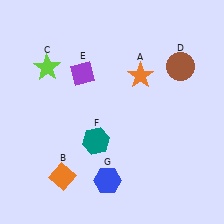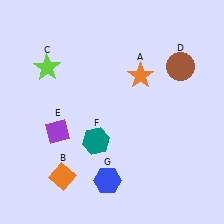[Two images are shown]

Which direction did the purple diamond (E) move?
The purple diamond (E) moved down.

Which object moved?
The purple diamond (E) moved down.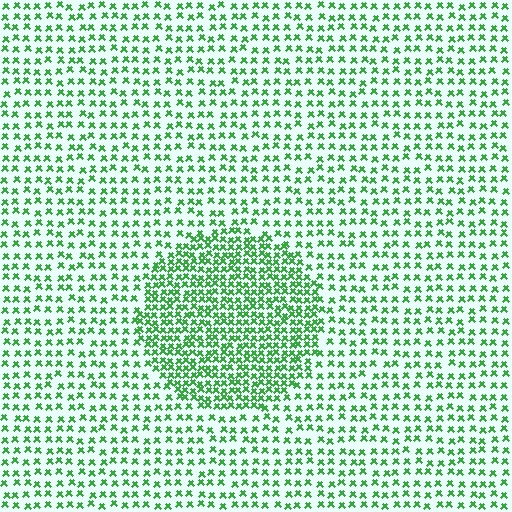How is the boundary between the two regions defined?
The boundary is defined by a change in element density (approximately 2.1x ratio). All elements are the same color, size, and shape.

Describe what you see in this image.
The image contains small green elements arranged at two different densities. A circle-shaped region is visible where the elements are more densely packed than the surrounding area.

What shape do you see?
I see a circle.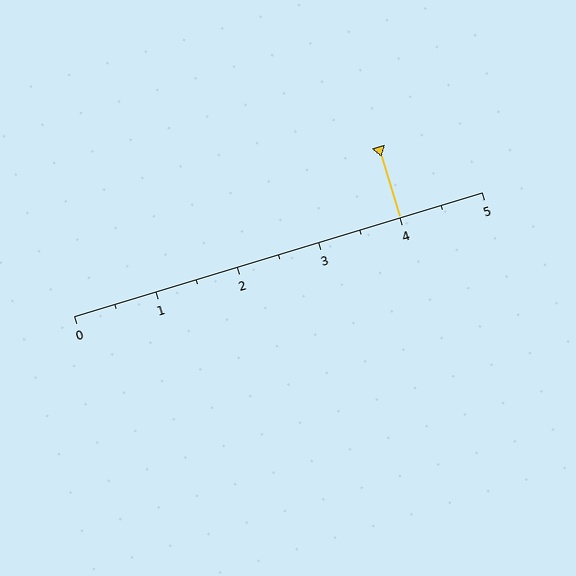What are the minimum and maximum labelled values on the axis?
The axis runs from 0 to 5.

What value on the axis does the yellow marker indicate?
The marker indicates approximately 4.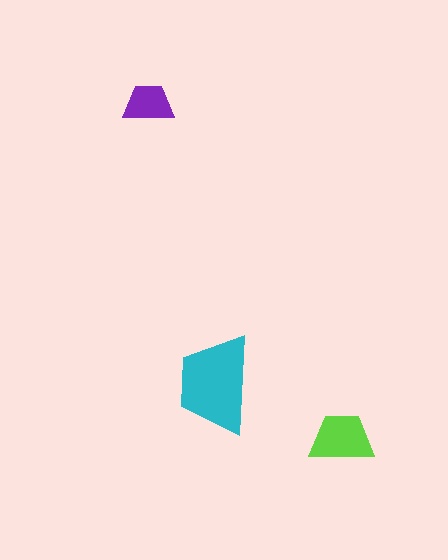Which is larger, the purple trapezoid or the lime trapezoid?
The lime one.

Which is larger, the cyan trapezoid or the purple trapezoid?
The cyan one.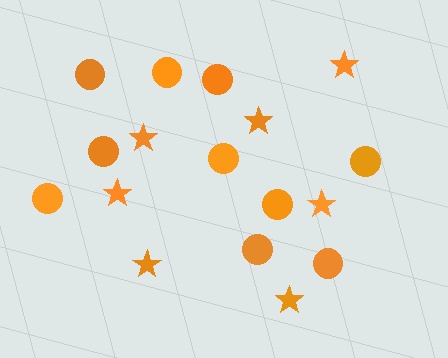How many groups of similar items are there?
There are 2 groups: one group of circles (10) and one group of stars (7).